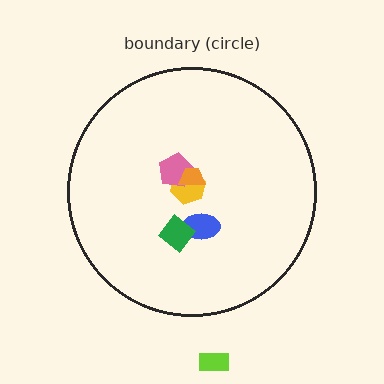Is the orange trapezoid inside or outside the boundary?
Inside.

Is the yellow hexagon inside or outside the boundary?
Inside.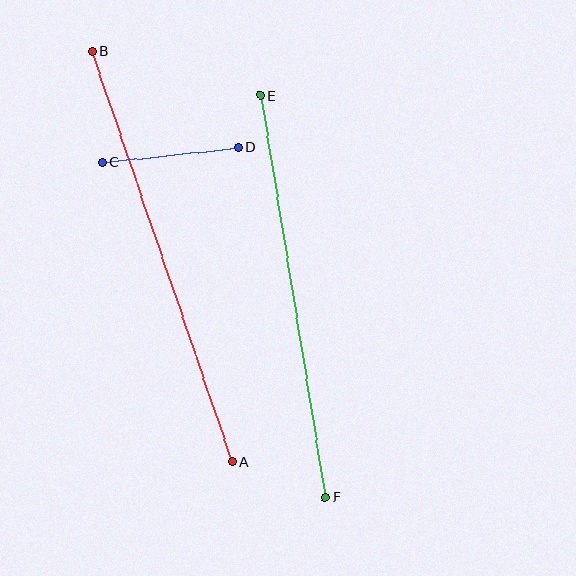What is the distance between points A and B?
The distance is approximately 434 pixels.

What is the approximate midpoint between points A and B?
The midpoint is at approximately (162, 256) pixels.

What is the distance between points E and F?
The distance is approximately 407 pixels.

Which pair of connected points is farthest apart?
Points A and B are farthest apart.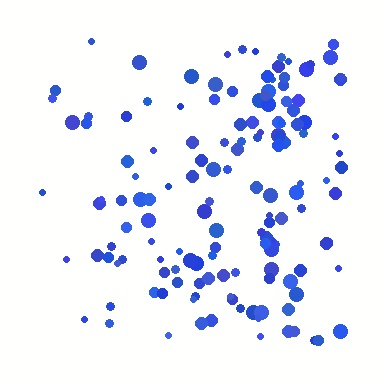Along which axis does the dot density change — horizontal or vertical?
Horizontal.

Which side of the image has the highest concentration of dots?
The right.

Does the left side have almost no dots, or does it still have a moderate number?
Still a moderate number, just noticeably fewer than the right.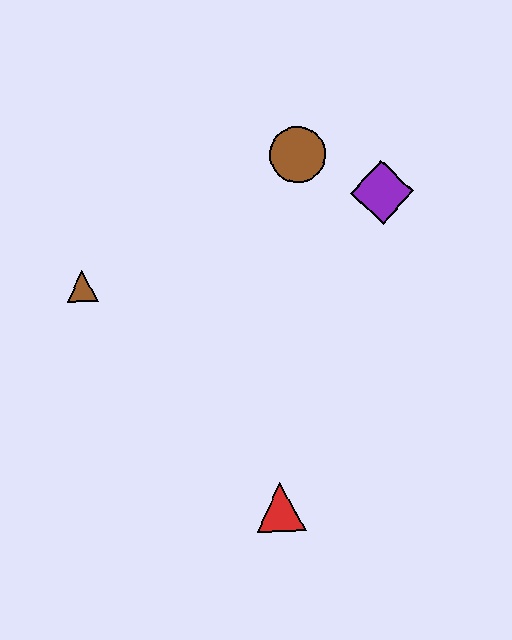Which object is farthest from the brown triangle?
The purple diamond is farthest from the brown triangle.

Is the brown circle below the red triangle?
No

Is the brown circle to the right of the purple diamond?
No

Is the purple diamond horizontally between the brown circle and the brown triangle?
No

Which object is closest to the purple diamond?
The brown circle is closest to the purple diamond.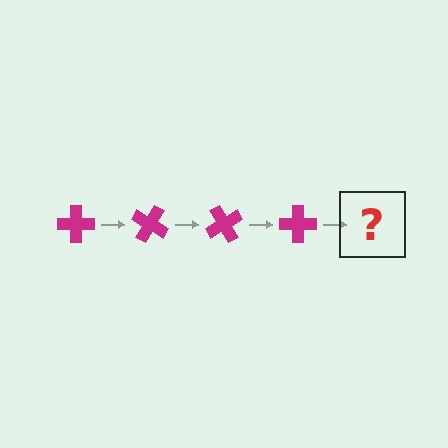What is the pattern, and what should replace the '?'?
The pattern is that the cross rotates 30 degrees each step. The '?' should be a magenta cross rotated 120 degrees.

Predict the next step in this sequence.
The next step is a magenta cross rotated 120 degrees.